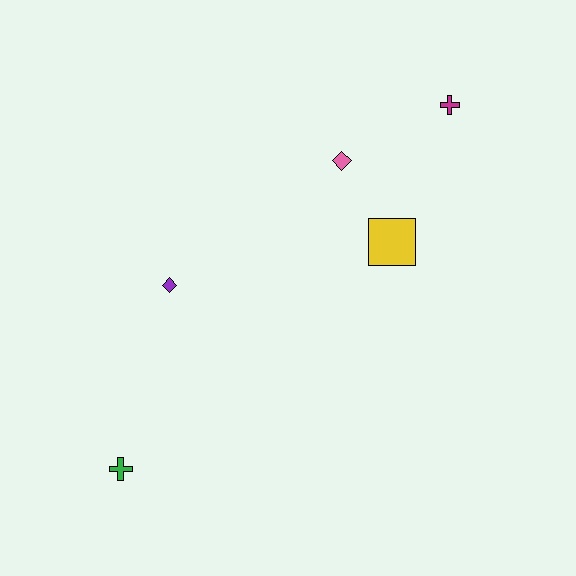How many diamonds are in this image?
There are 2 diamonds.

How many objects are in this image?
There are 5 objects.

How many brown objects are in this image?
There are no brown objects.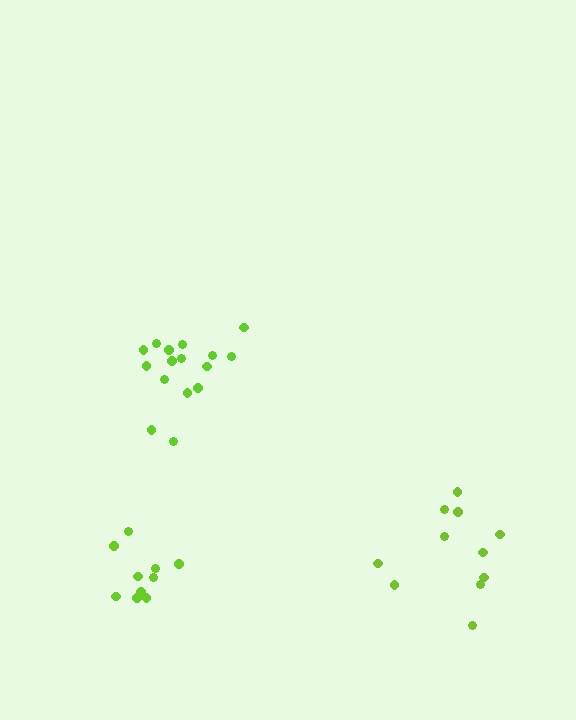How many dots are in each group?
Group 1: 11 dots, Group 2: 16 dots, Group 3: 10 dots (37 total).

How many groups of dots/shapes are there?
There are 3 groups.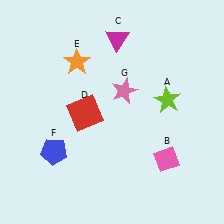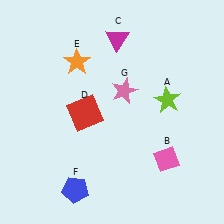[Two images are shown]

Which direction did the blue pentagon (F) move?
The blue pentagon (F) moved down.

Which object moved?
The blue pentagon (F) moved down.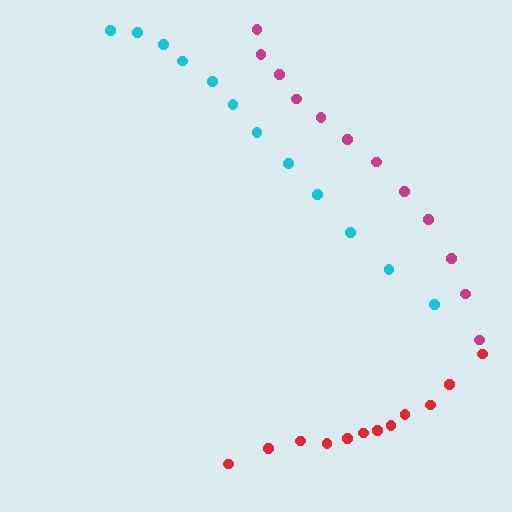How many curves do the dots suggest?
There are 3 distinct paths.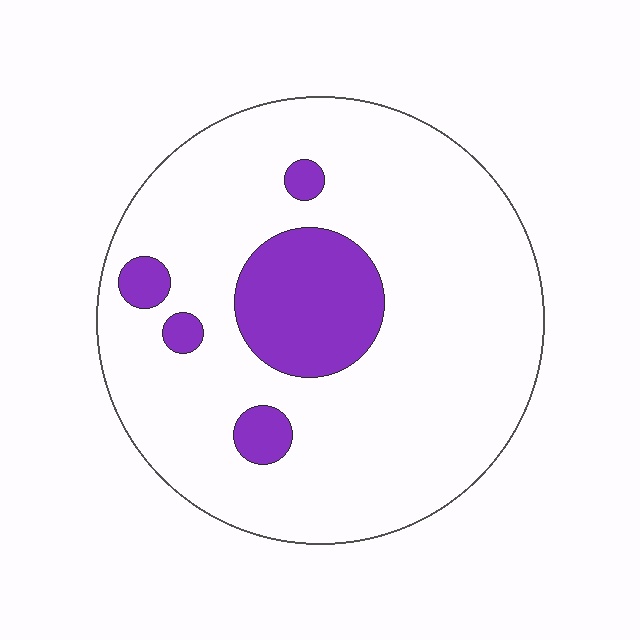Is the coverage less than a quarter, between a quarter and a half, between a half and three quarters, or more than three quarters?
Less than a quarter.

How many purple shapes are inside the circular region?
5.